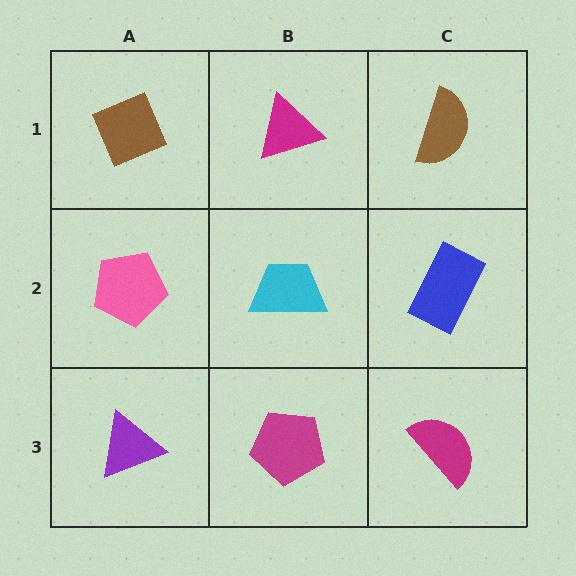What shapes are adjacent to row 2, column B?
A magenta triangle (row 1, column B), a magenta pentagon (row 3, column B), a pink pentagon (row 2, column A), a blue rectangle (row 2, column C).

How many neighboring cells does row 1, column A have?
2.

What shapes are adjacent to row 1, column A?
A pink pentagon (row 2, column A), a magenta triangle (row 1, column B).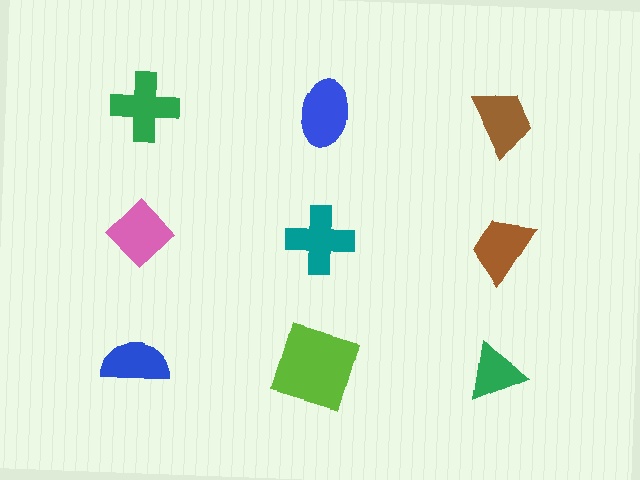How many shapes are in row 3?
3 shapes.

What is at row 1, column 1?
A green cross.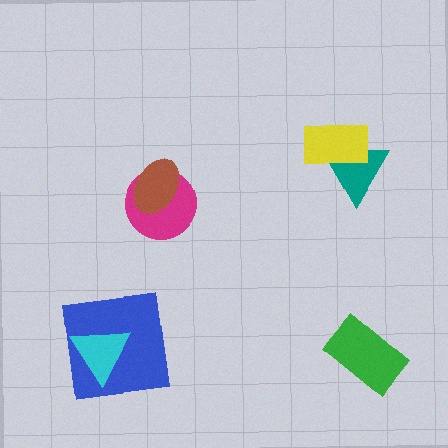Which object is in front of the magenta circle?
The brown ellipse is in front of the magenta circle.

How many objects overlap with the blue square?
1 object overlaps with the blue square.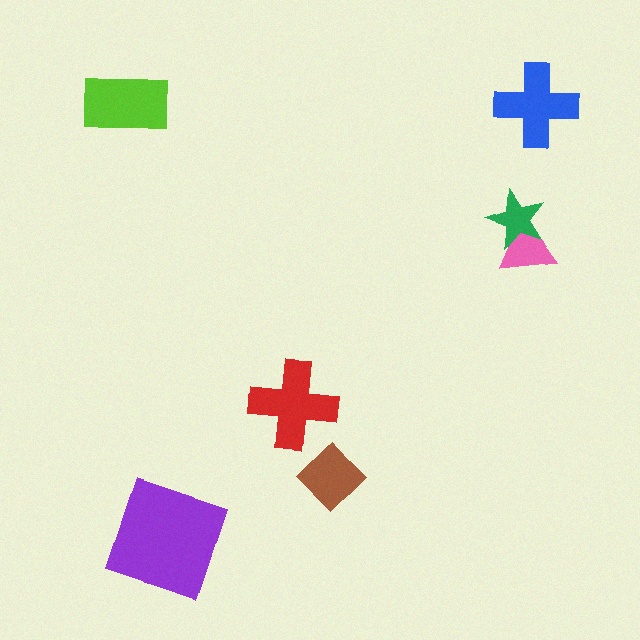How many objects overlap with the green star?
1 object overlaps with the green star.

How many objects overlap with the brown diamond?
0 objects overlap with the brown diamond.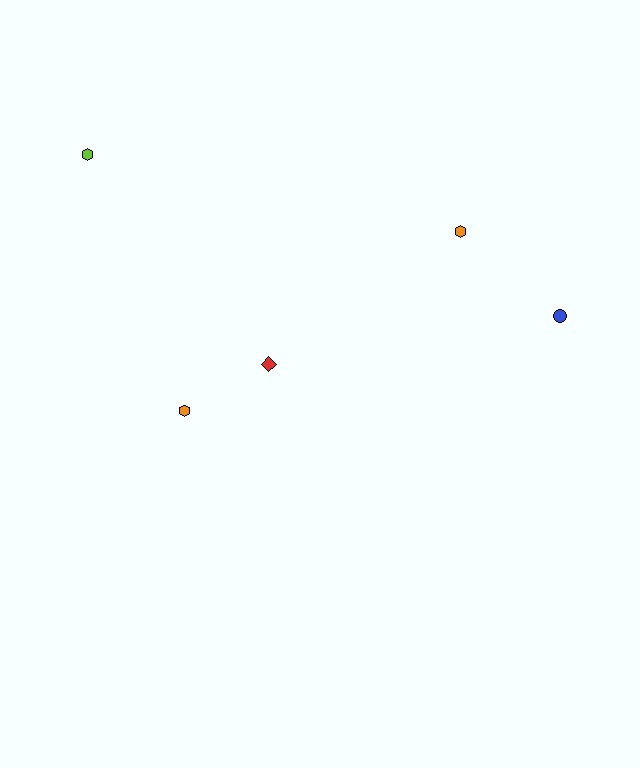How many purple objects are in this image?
There are no purple objects.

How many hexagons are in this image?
There are 3 hexagons.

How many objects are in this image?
There are 5 objects.